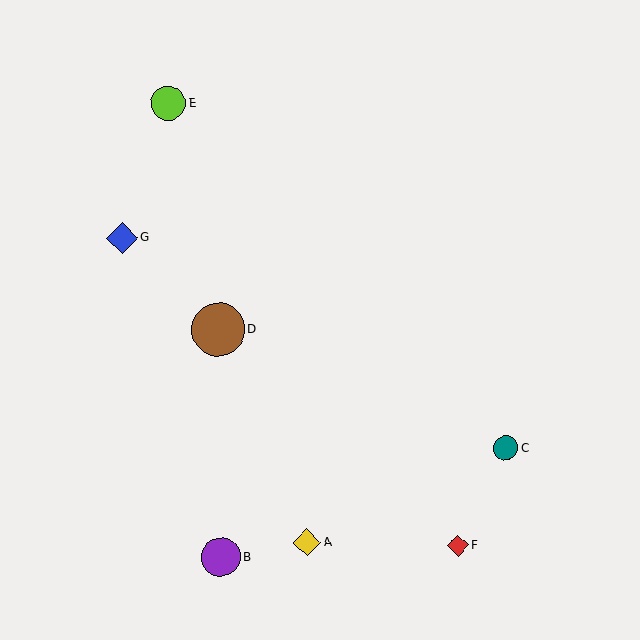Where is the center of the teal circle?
The center of the teal circle is at (506, 448).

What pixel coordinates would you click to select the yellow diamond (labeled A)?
Click at (307, 543) to select the yellow diamond A.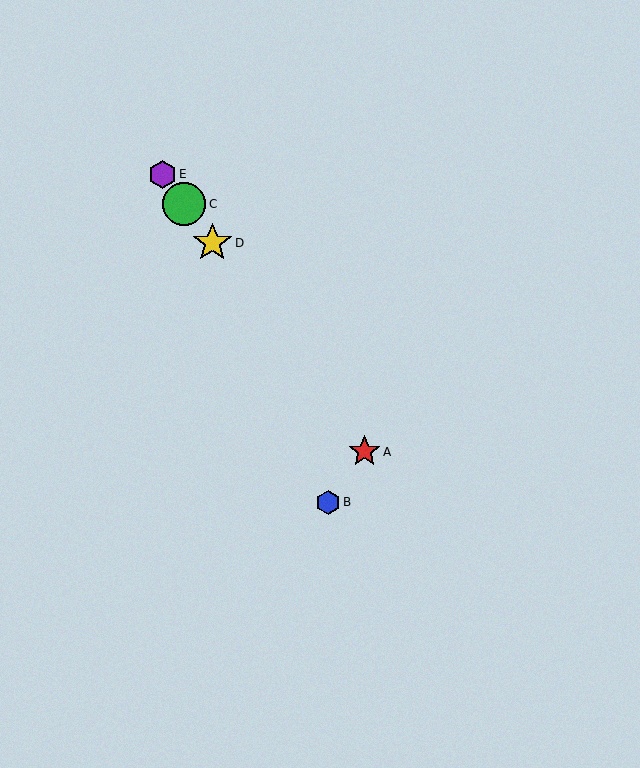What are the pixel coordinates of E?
Object E is at (162, 174).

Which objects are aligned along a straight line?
Objects A, C, D, E are aligned along a straight line.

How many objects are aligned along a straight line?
4 objects (A, C, D, E) are aligned along a straight line.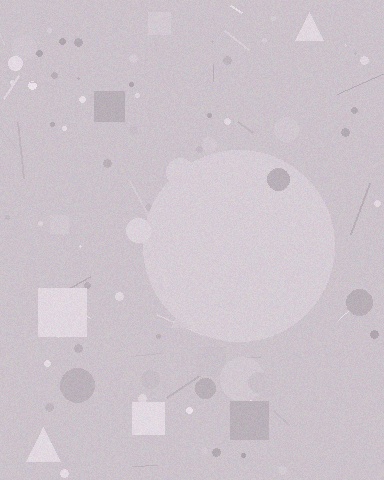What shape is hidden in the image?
A circle is hidden in the image.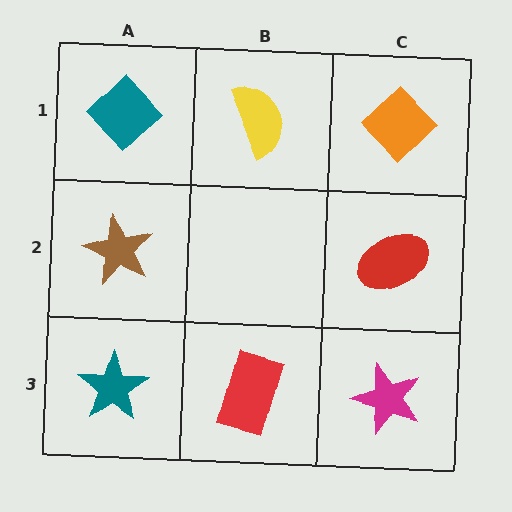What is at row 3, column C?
A magenta star.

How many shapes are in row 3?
3 shapes.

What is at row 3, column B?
A red rectangle.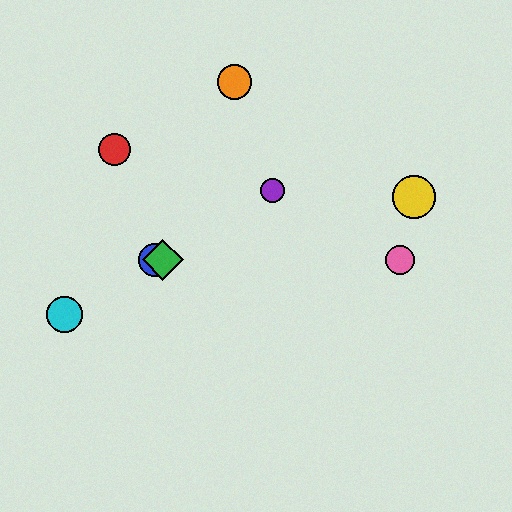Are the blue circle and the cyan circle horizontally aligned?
No, the blue circle is at y≈260 and the cyan circle is at y≈314.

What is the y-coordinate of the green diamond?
The green diamond is at y≈260.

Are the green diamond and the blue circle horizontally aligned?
Yes, both are at y≈260.